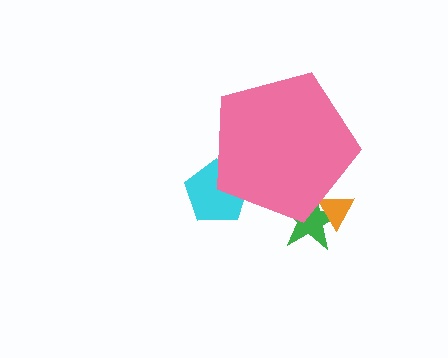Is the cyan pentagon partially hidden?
Yes, the cyan pentagon is partially hidden behind the pink pentagon.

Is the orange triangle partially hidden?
Yes, the orange triangle is partially hidden behind the pink pentagon.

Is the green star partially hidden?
Yes, the green star is partially hidden behind the pink pentagon.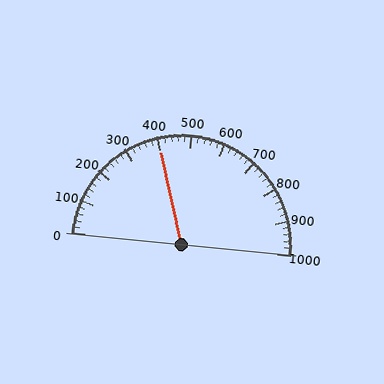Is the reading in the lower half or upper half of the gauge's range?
The reading is in the lower half of the range (0 to 1000).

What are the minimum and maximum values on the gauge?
The gauge ranges from 0 to 1000.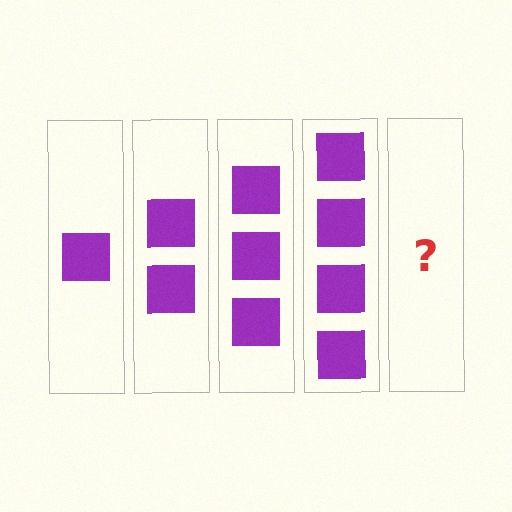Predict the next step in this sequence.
The next step is 5 squares.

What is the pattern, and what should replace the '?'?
The pattern is that each step adds one more square. The '?' should be 5 squares.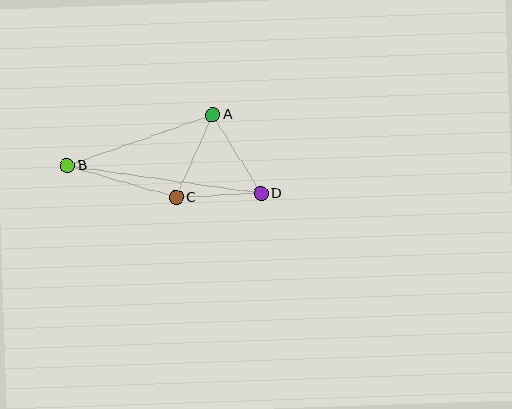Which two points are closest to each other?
Points C and D are closest to each other.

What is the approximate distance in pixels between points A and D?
The distance between A and D is approximately 93 pixels.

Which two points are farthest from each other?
Points B and D are farthest from each other.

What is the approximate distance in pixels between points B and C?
The distance between B and C is approximately 113 pixels.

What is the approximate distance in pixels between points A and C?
The distance between A and C is approximately 90 pixels.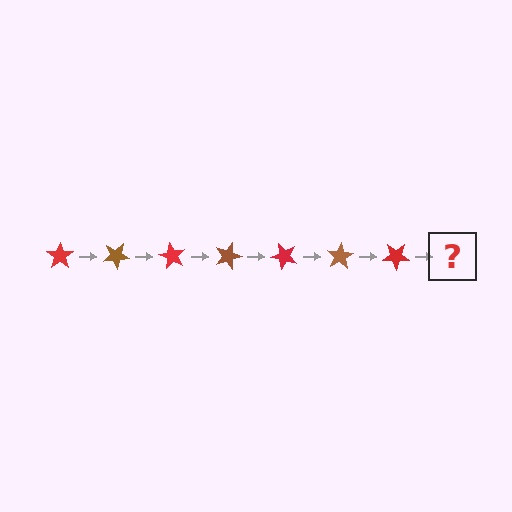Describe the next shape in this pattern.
It should be a brown star, rotated 210 degrees from the start.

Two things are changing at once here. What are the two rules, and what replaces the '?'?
The two rules are that it rotates 30 degrees each step and the color cycles through red and brown. The '?' should be a brown star, rotated 210 degrees from the start.